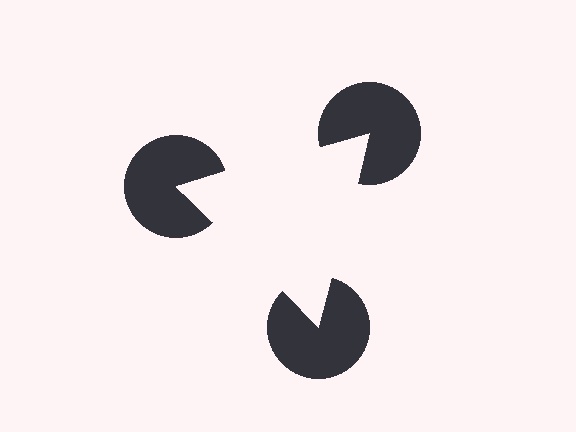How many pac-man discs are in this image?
There are 3 — one at each vertex of the illusory triangle.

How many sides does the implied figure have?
3 sides.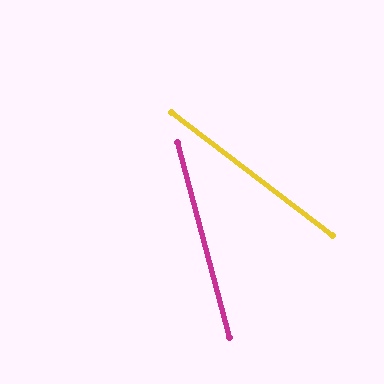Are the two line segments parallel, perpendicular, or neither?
Neither parallel nor perpendicular — they differ by about 38°.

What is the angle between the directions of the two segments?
Approximately 38 degrees.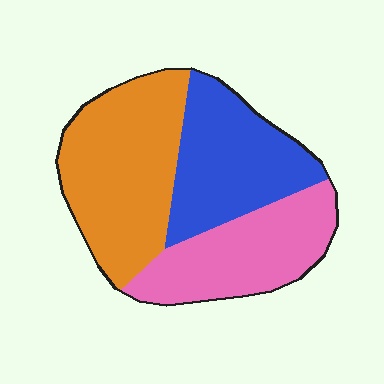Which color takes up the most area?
Orange, at roughly 40%.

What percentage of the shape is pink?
Pink takes up between a quarter and a half of the shape.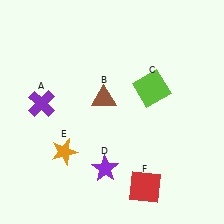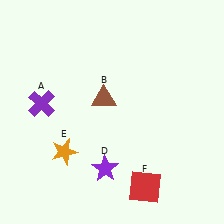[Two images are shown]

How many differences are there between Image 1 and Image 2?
There is 1 difference between the two images.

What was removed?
The lime square (C) was removed in Image 2.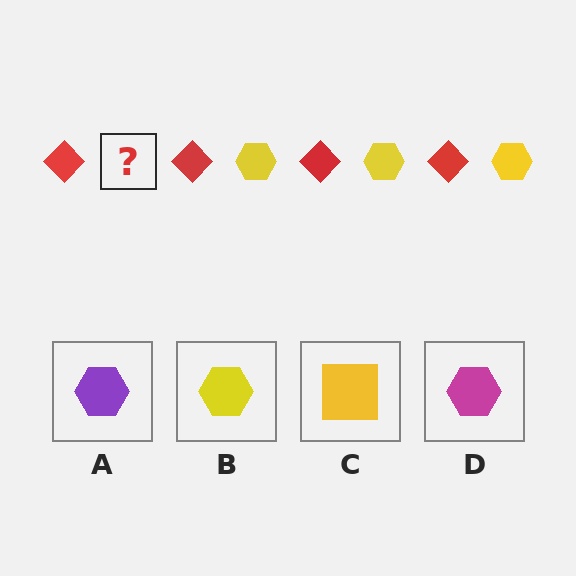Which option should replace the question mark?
Option B.